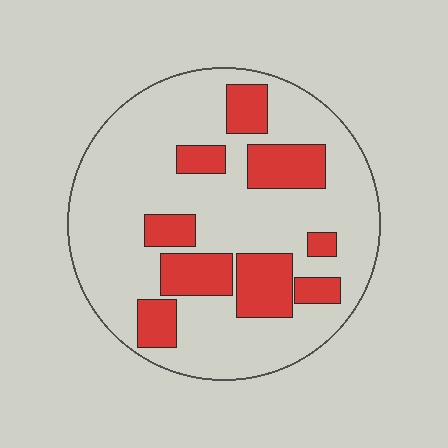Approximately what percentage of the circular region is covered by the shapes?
Approximately 25%.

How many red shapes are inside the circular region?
9.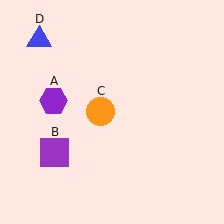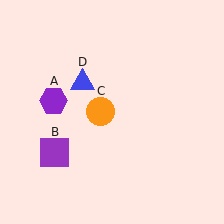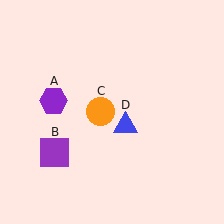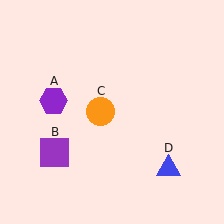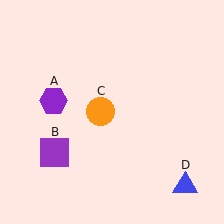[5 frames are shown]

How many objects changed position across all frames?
1 object changed position: blue triangle (object D).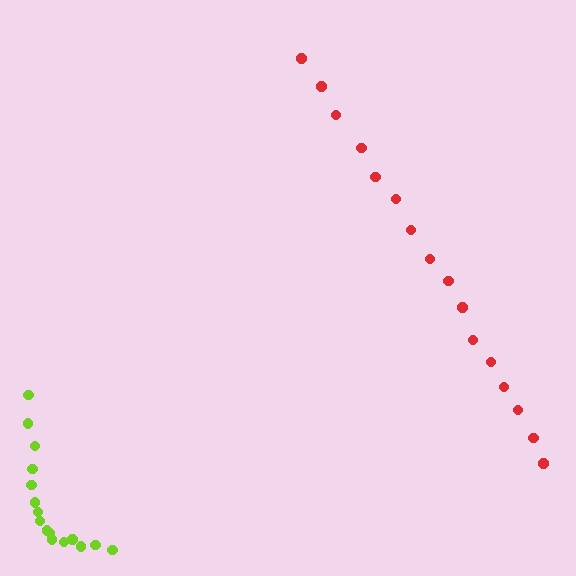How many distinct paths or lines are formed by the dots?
There are 2 distinct paths.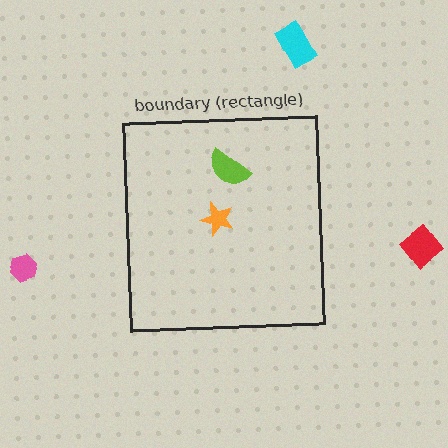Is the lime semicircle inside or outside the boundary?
Inside.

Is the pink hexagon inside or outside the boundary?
Outside.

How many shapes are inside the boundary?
2 inside, 3 outside.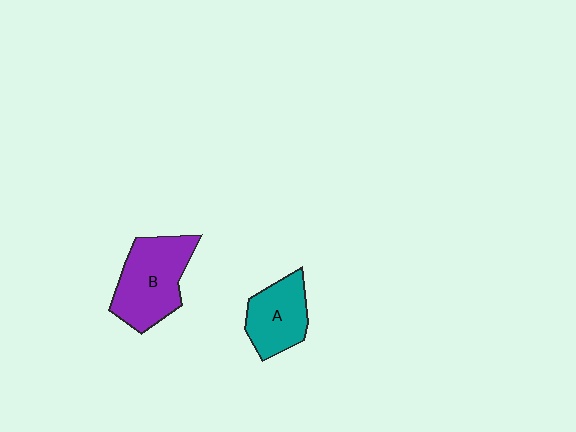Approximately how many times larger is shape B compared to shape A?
Approximately 1.4 times.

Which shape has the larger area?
Shape B (purple).